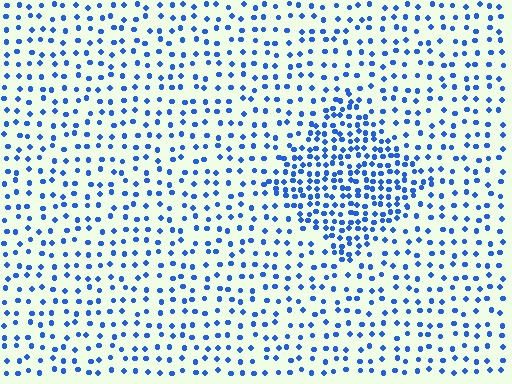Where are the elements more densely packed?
The elements are more densely packed inside the diamond boundary.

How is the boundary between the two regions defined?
The boundary is defined by a change in element density (approximately 2.2x ratio). All elements are the same color, size, and shape.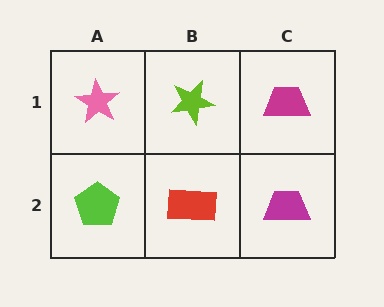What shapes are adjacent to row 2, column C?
A magenta trapezoid (row 1, column C), a red rectangle (row 2, column B).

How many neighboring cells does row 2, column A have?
2.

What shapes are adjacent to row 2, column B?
A lime star (row 1, column B), a lime pentagon (row 2, column A), a magenta trapezoid (row 2, column C).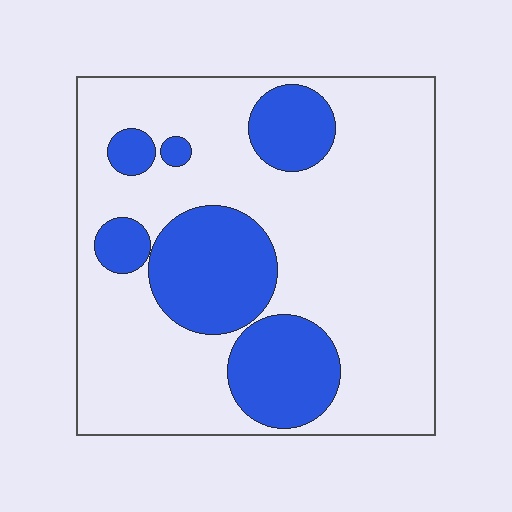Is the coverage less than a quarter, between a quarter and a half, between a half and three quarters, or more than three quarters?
Between a quarter and a half.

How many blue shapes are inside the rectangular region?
6.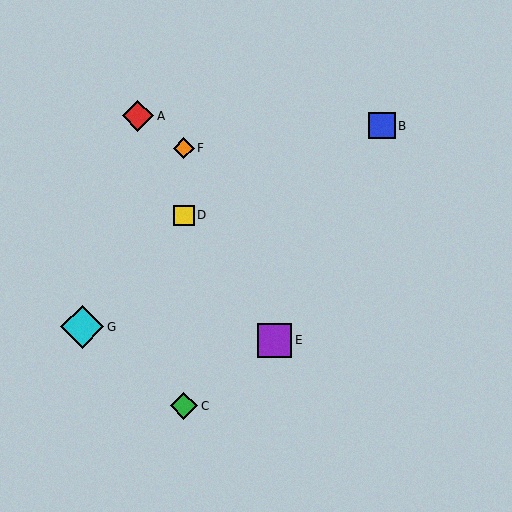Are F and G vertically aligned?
No, F is at x≈184 and G is at x≈82.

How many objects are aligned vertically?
3 objects (C, D, F) are aligned vertically.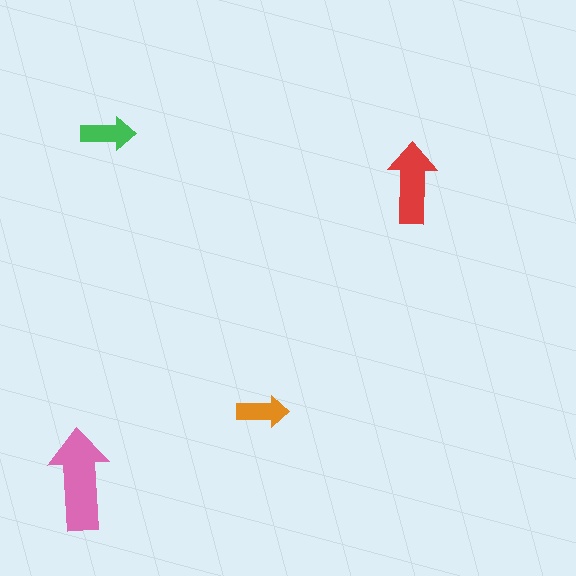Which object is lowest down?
The pink arrow is bottommost.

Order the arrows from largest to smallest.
the pink one, the red one, the green one, the orange one.